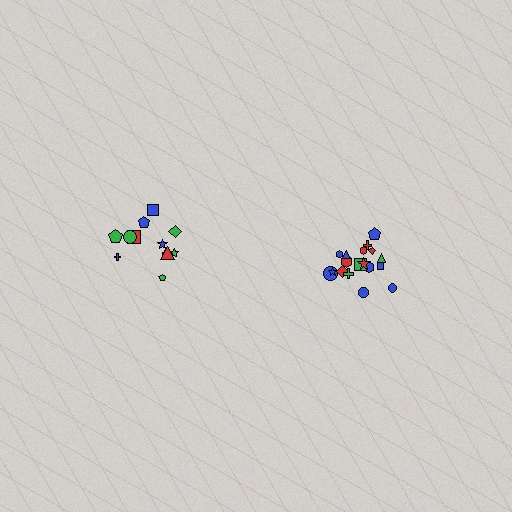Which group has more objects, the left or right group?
The right group.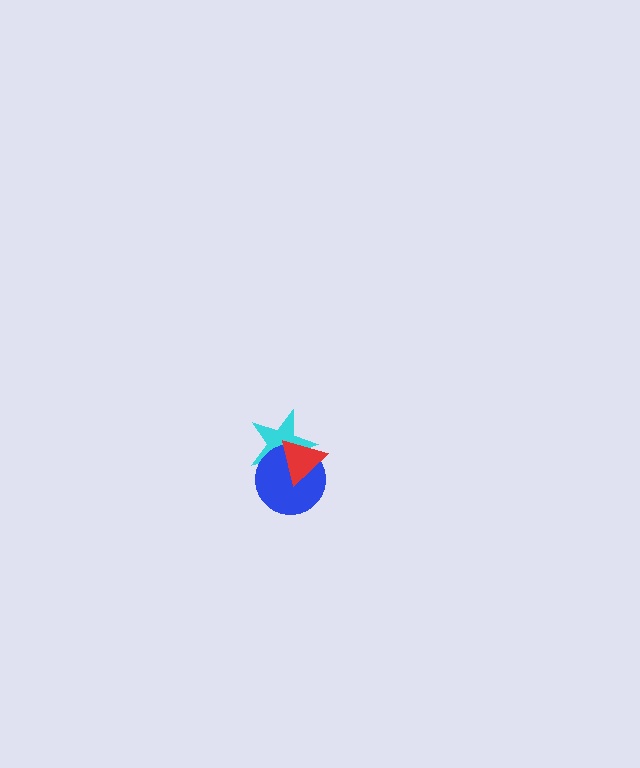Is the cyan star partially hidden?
Yes, it is partially covered by another shape.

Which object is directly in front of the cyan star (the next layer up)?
The blue circle is directly in front of the cyan star.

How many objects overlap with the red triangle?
2 objects overlap with the red triangle.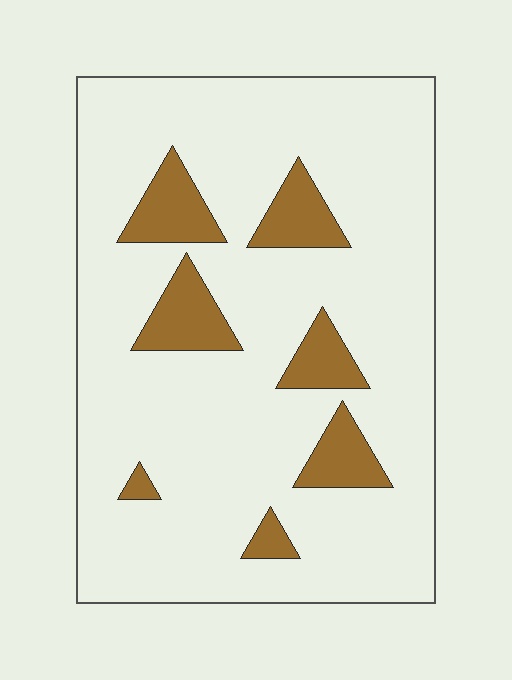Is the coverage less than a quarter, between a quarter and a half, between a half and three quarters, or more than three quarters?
Less than a quarter.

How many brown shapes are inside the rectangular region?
7.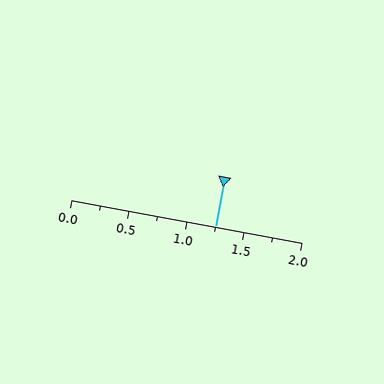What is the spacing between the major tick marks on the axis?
The major ticks are spaced 0.5 apart.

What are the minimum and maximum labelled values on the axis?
The axis runs from 0.0 to 2.0.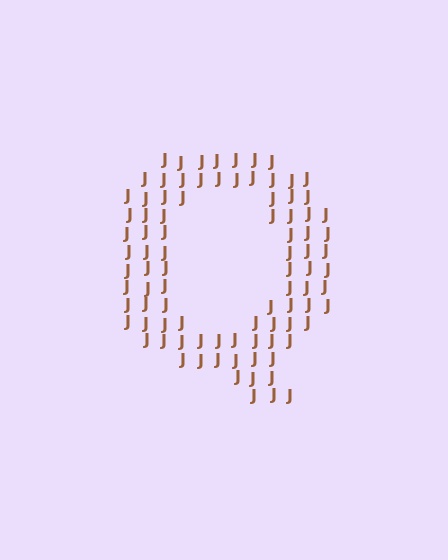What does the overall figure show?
The overall figure shows the letter Q.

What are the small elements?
The small elements are letter J's.